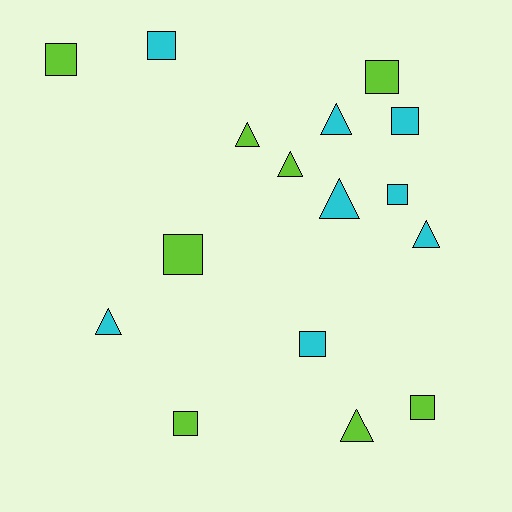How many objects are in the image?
There are 16 objects.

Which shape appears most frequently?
Square, with 9 objects.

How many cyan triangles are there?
There are 4 cyan triangles.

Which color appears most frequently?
Lime, with 8 objects.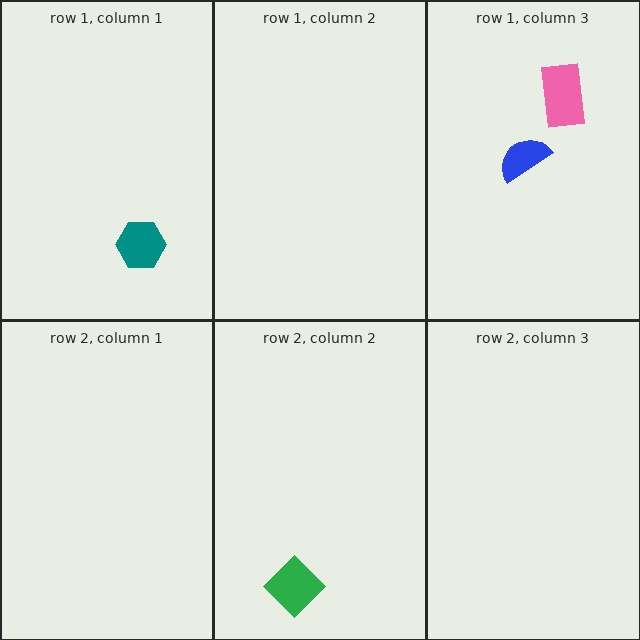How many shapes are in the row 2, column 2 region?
1.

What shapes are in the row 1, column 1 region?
The teal hexagon.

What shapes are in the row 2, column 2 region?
The green diamond.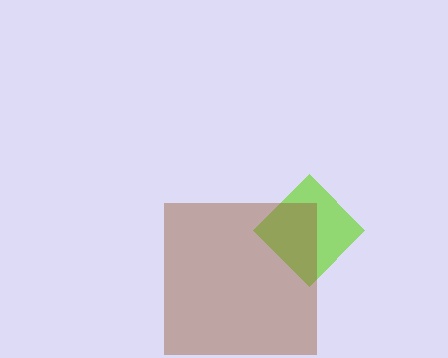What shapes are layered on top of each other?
The layered shapes are: a lime diamond, a brown square.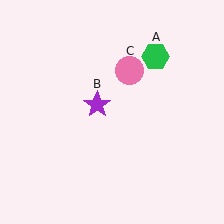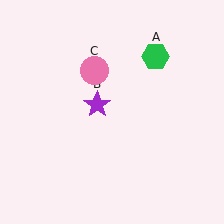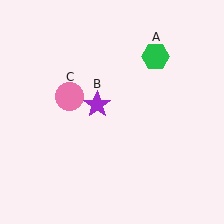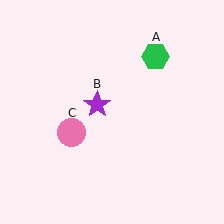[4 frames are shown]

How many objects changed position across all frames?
1 object changed position: pink circle (object C).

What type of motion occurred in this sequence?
The pink circle (object C) rotated counterclockwise around the center of the scene.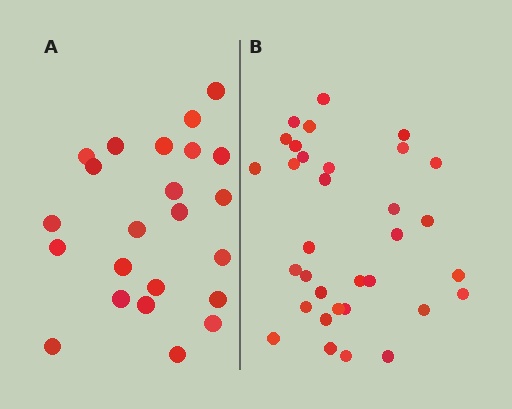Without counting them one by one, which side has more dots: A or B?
Region B (the right region) has more dots.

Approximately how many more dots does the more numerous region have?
Region B has roughly 10 or so more dots than region A.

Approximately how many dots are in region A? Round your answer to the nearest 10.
About 20 dots. (The exact count is 23, which rounds to 20.)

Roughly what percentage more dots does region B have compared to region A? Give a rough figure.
About 45% more.